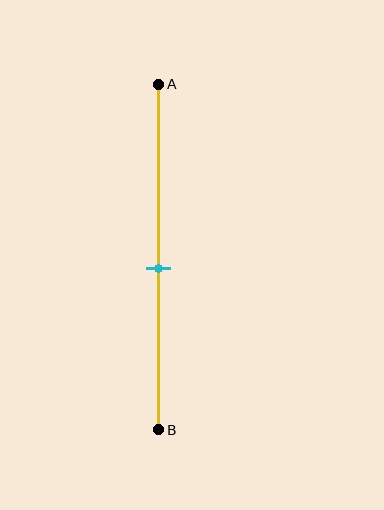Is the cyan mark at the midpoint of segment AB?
No, the mark is at about 55% from A, not at the 50% midpoint.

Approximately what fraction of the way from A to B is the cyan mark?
The cyan mark is approximately 55% of the way from A to B.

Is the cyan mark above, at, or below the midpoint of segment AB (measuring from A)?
The cyan mark is below the midpoint of segment AB.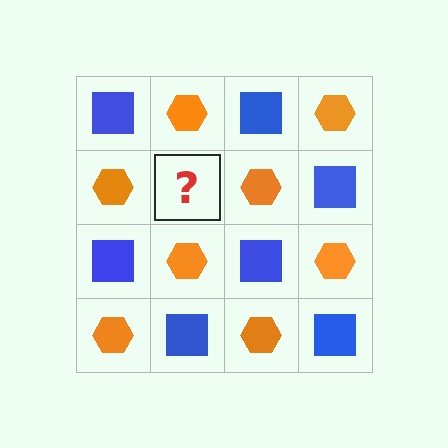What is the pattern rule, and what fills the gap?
The rule is that it alternates blue square and orange hexagon in a checkerboard pattern. The gap should be filled with a blue square.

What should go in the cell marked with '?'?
The missing cell should contain a blue square.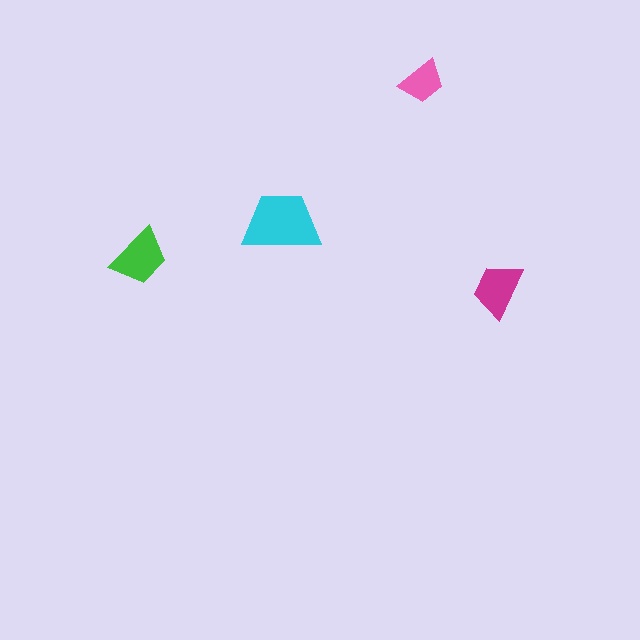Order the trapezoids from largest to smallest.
the cyan one, the green one, the magenta one, the pink one.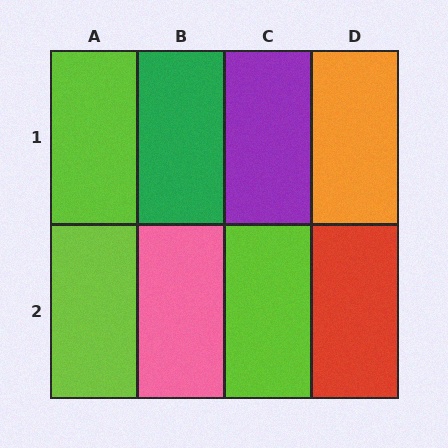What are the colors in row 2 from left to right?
Lime, pink, lime, red.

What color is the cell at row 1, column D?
Orange.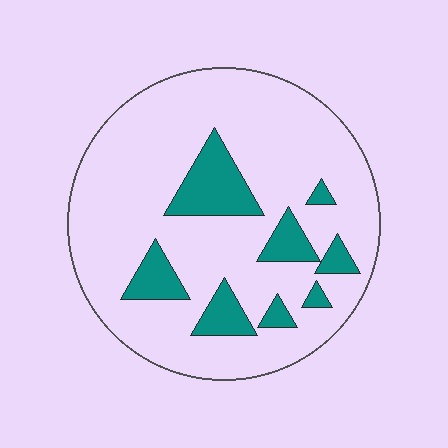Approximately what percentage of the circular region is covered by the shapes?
Approximately 15%.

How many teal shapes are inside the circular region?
8.